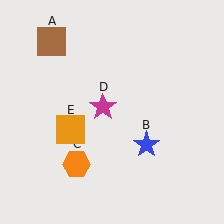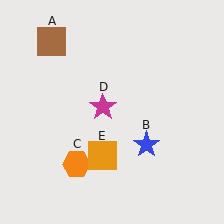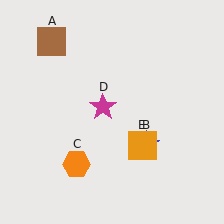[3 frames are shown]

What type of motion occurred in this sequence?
The orange square (object E) rotated counterclockwise around the center of the scene.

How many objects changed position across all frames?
1 object changed position: orange square (object E).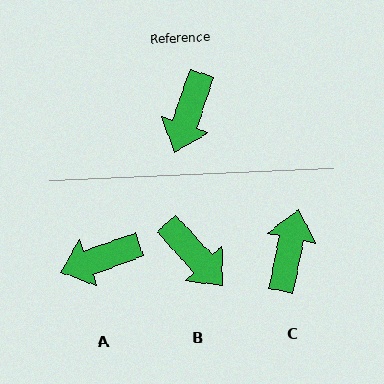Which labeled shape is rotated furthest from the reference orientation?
C, about 174 degrees away.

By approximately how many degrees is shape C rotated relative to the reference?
Approximately 174 degrees clockwise.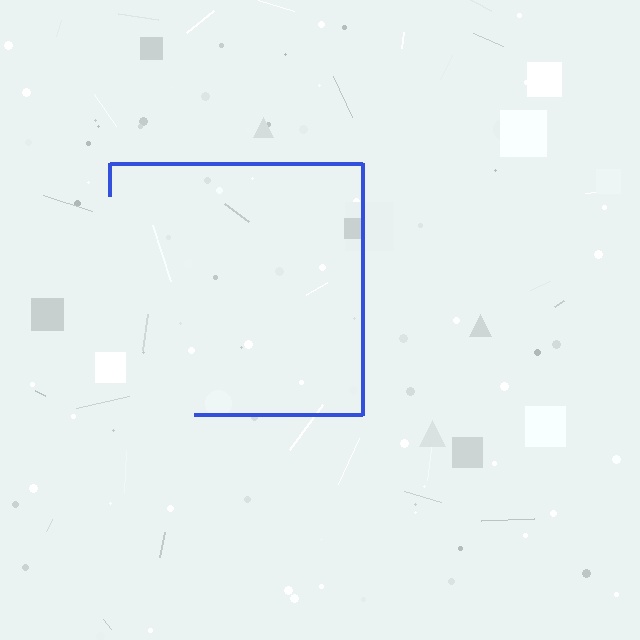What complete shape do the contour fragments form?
The contour fragments form a square.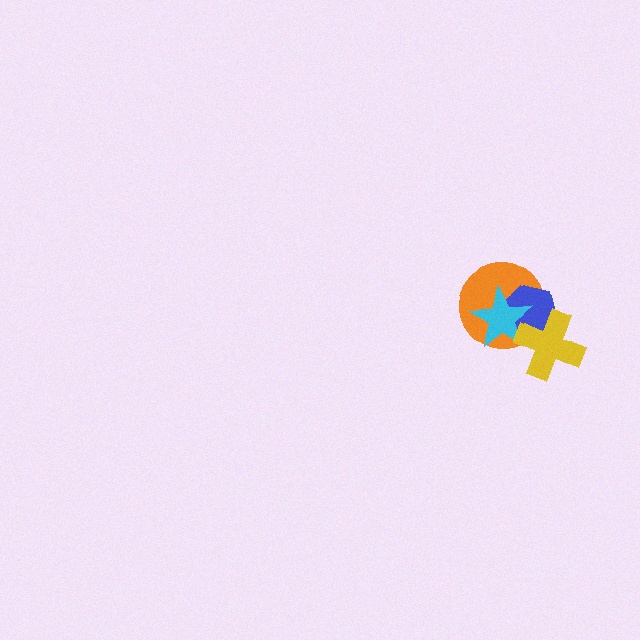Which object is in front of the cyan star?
The yellow cross is in front of the cyan star.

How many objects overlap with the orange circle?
3 objects overlap with the orange circle.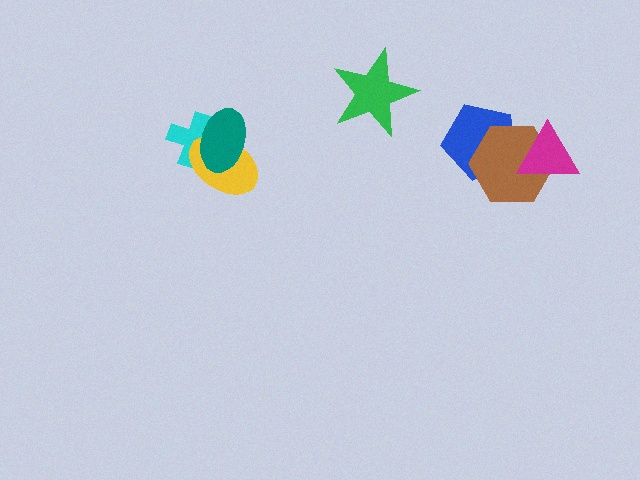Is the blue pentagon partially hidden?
Yes, it is partially covered by another shape.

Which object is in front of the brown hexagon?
The magenta triangle is in front of the brown hexagon.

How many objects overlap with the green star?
0 objects overlap with the green star.